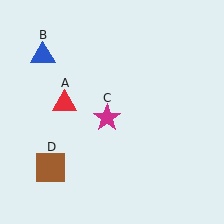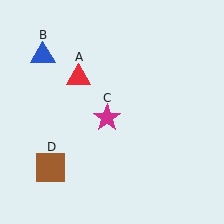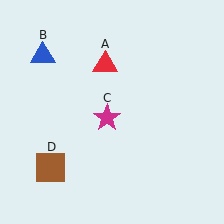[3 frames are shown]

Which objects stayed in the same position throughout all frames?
Blue triangle (object B) and magenta star (object C) and brown square (object D) remained stationary.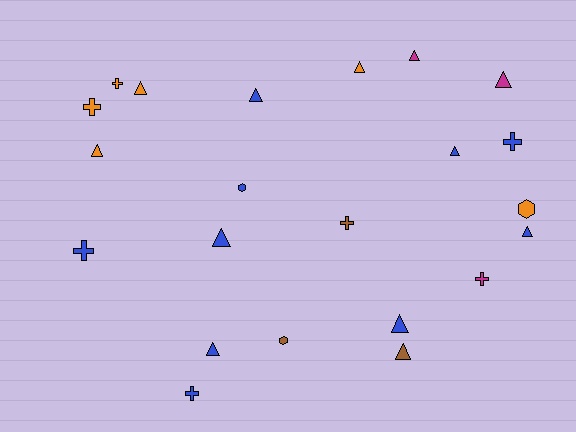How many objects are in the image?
There are 22 objects.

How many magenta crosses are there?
There is 1 magenta cross.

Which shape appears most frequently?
Triangle, with 12 objects.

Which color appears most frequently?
Blue, with 10 objects.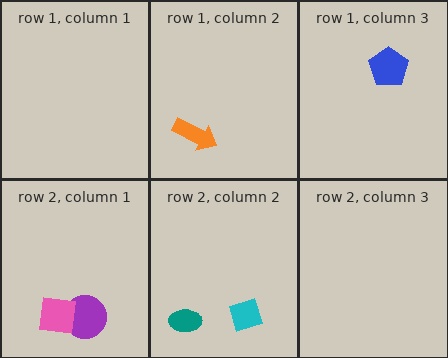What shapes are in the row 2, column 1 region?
The purple circle, the pink square.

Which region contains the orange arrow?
The row 1, column 2 region.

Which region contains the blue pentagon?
The row 1, column 3 region.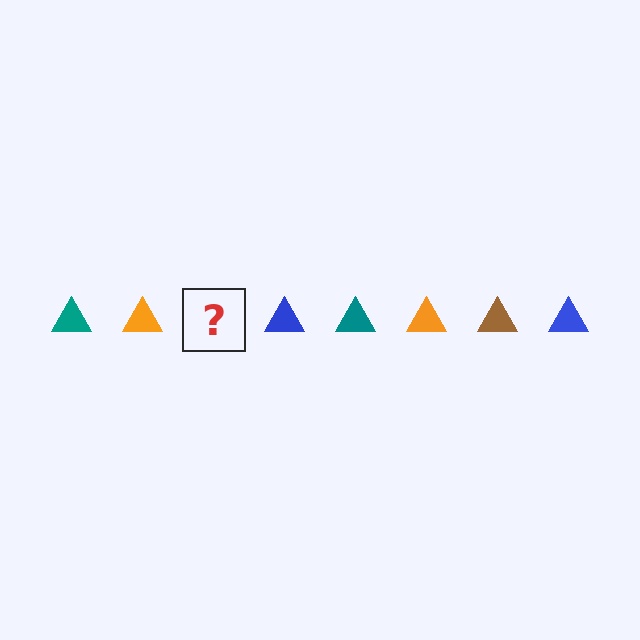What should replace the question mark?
The question mark should be replaced with a brown triangle.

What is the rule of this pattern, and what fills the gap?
The rule is that the pattern cycles through teal, orange, brown, blue triangles. The gap should be filled with a brown triangle.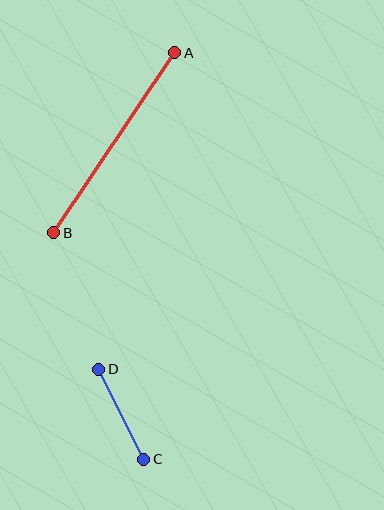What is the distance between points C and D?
The distance is approximately 101 pixels.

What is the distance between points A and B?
The distance is approximately 217 pixels.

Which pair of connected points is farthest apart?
Points A and B are farthest apart.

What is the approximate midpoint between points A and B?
The midpoint is at approximately (114, 143) pixels.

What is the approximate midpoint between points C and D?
The midpoint is at approximately (121, 414) pixels.